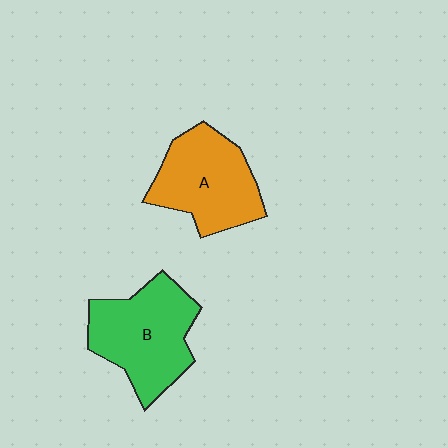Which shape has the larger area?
Shape B (green).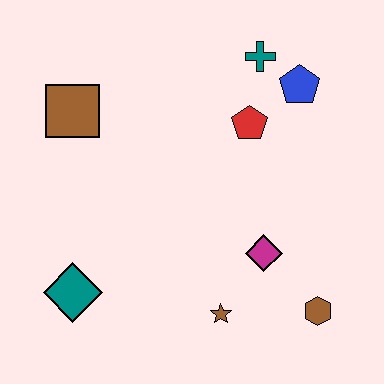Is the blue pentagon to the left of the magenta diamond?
No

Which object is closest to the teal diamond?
The brown star is closest to the teal diamond.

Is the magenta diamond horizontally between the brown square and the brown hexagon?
Yes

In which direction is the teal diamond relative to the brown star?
The teal diamond is to the left of the brown star.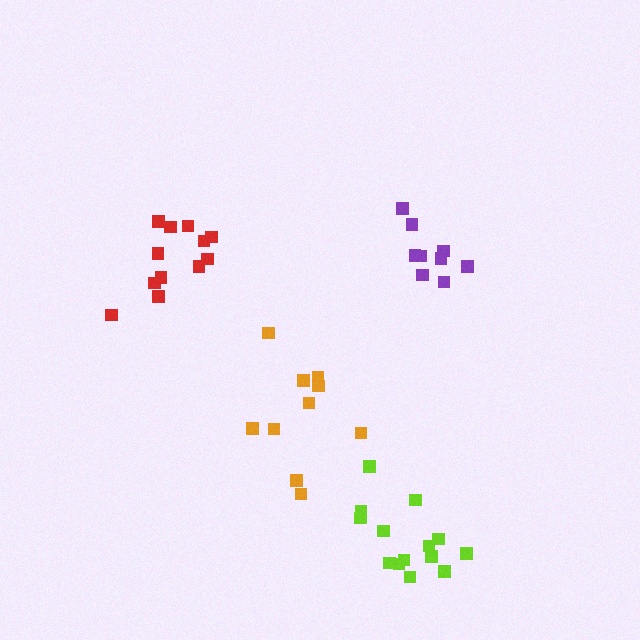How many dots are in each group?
Group 1: 10 dots, Group 2: 9 dots, Group 3: 14 dots, Group 4: 12 dots (45 total).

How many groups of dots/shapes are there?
There are 4 groups.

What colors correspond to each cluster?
The clusters are colored: orange, purple, lime, red.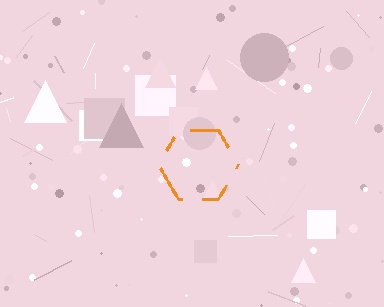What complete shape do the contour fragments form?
The contour fragments form a hexagon.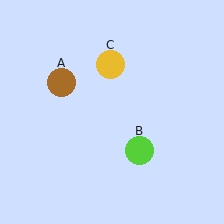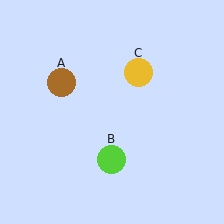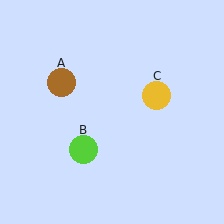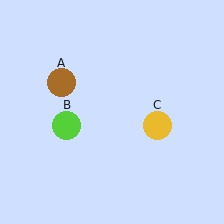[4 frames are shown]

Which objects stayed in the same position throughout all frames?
Brown circle (object A) remained stationary.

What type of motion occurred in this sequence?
The lime circle (object B), yellow circle (object C) rotated clockwise around the center of the scene.